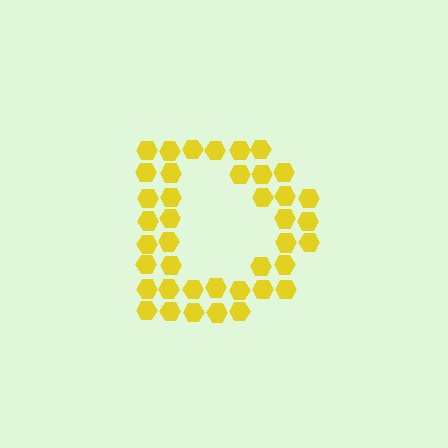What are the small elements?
The small elements are hexagons.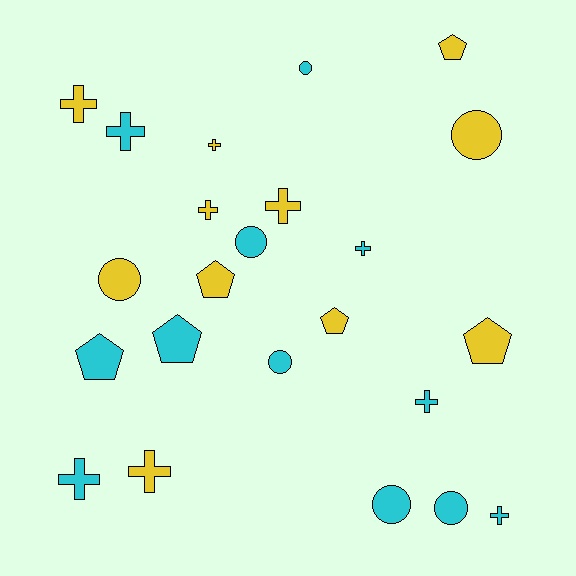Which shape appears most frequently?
Cross, with 10 objects.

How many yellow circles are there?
There are 2 yellow circles.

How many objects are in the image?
There are 23 objects.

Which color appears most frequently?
Cyan, with 12 objects.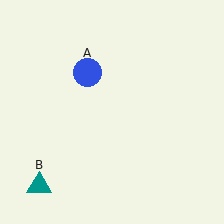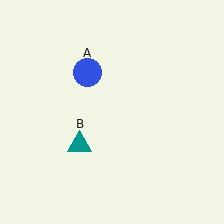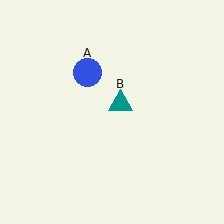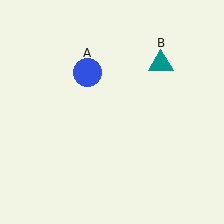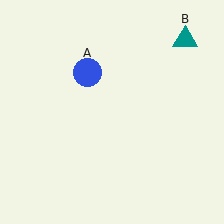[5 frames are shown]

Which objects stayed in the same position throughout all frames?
Blue circle (object A) remained stationary.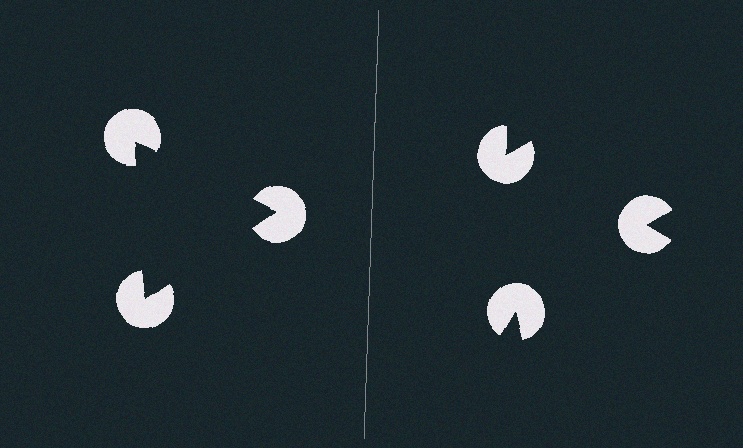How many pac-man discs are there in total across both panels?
6 — 3 on each side.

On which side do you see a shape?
An illusory triangle appears on the left side. On the right side the wedge cuts are rotated, so no coherent shape forms.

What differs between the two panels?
The pac-man discs are positioned identically on both sides; only the wedge orientations differ. On the left they align to a triangle; on the right they are misaligned.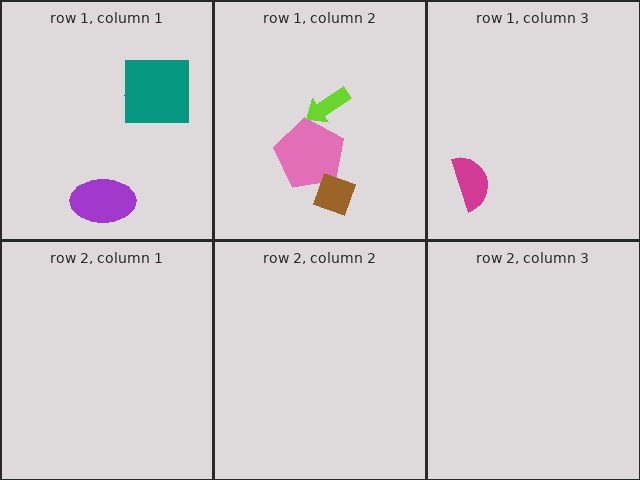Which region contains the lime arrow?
The row 1, column 2 region.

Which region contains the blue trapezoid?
The row 1, column 1 region.